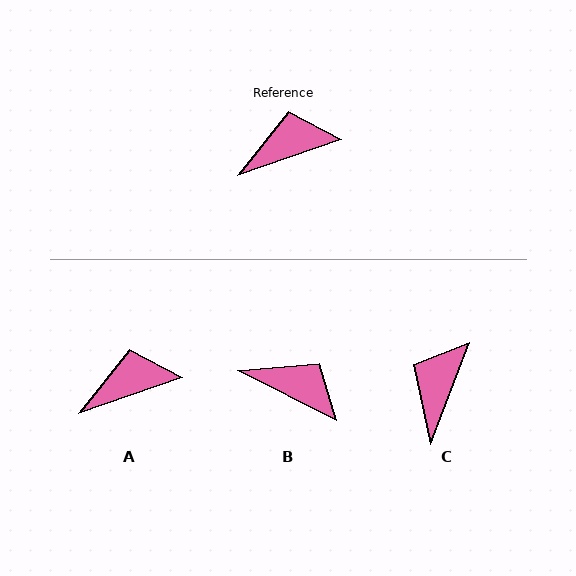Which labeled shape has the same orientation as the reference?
A.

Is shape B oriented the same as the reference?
No, it is off by about 46 degrees.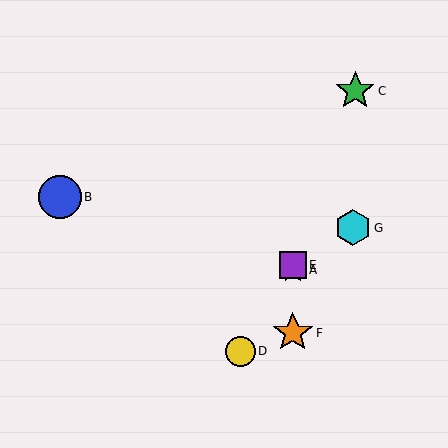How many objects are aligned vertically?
3 objects (A, E, F) are aligned vertically.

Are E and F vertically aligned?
Yes, both are at x≈293.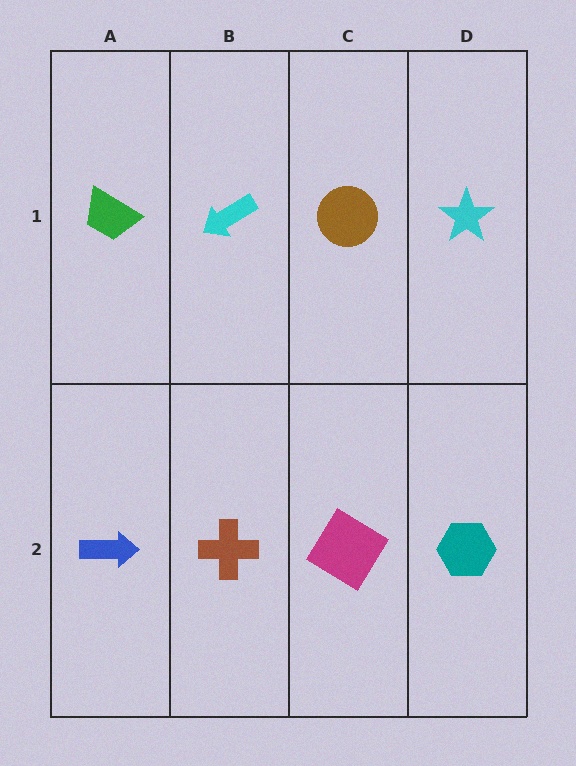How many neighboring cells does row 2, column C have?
3.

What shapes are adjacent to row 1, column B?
A brown cross (row 2, column B), a green trapezoid (row 1, column A), a brown circle (row 1, column C).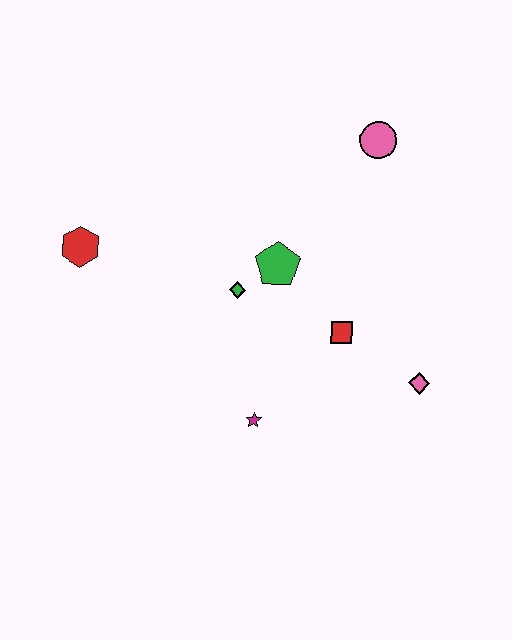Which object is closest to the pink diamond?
The red square is closest to the pink diamond.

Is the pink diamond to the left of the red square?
No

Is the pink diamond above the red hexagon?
No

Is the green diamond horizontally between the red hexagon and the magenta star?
Yes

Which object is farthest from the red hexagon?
The pink diamond is farthest from the red hexagon.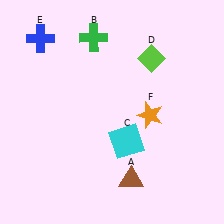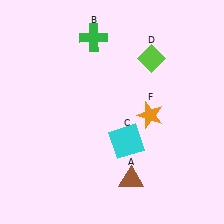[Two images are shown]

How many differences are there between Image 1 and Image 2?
There is 1 difference between the two images.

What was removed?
The blue cross (E) was removed in Image 2.